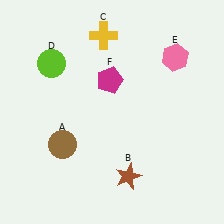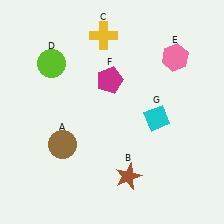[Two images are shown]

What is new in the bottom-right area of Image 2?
A cyan diamond (G) was added in the bottom-right area of Image 2.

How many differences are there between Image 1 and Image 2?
There is 1 difference between the two images.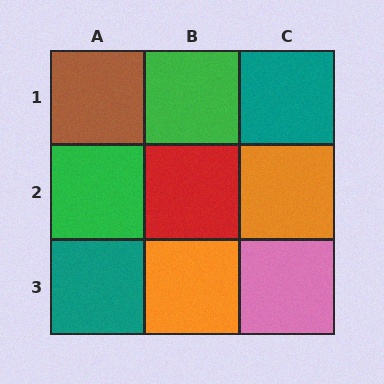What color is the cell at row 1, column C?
Teal.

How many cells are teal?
2 cells are teal.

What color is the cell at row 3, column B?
Orange.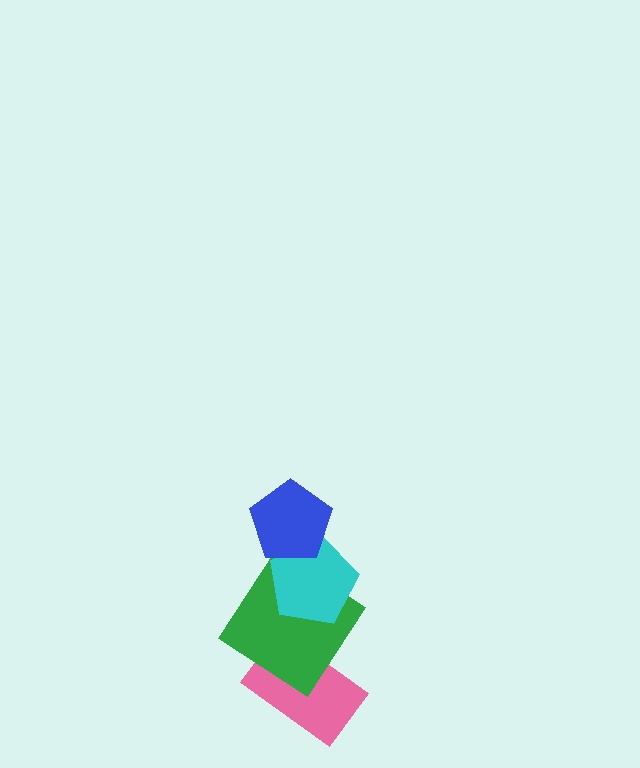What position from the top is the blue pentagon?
The blue pentagon is 1st from the top.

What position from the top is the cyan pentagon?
The cyan pentagon is 2nd from the top.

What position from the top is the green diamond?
The green diamond is 3rd from the top.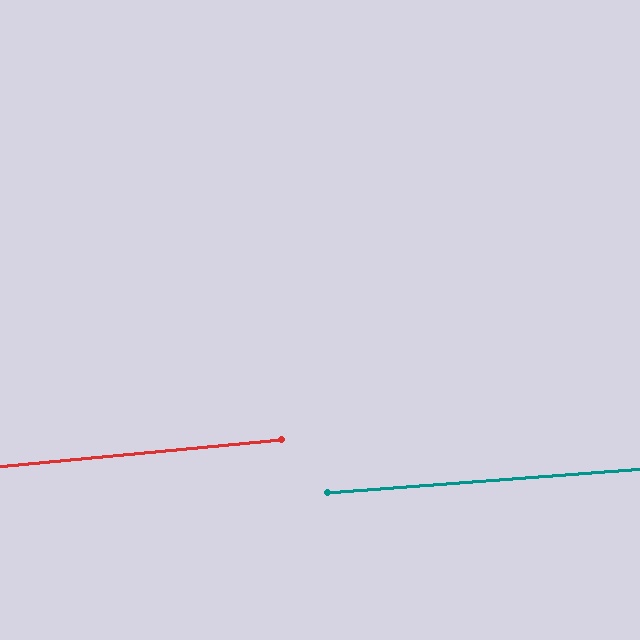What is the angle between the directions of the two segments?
Approximately 1 degree.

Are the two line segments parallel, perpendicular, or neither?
Parallel — their directions differ by only 1.1°.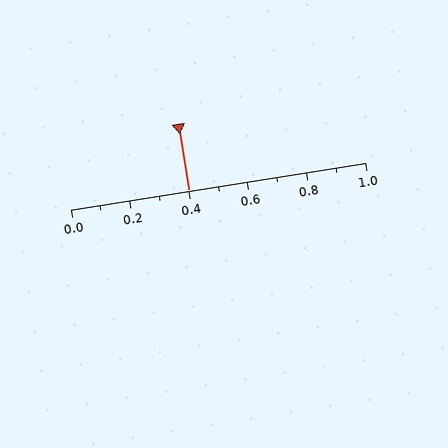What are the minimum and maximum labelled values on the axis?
The axis runs from 0.0 to 1.0.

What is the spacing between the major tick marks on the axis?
The major ticks are spaced 0.2 apart.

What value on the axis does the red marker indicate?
The marker indicates approximately 0.4.